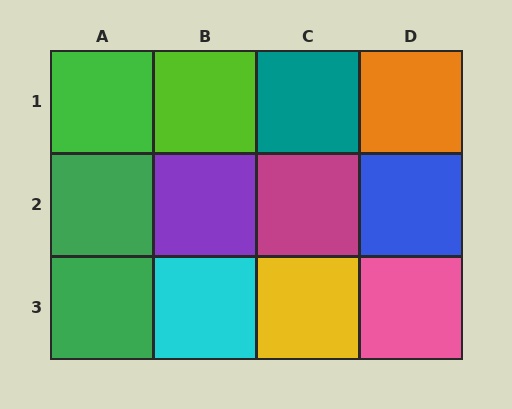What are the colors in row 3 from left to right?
Green, cyan, yellow, pink.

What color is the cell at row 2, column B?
Purple.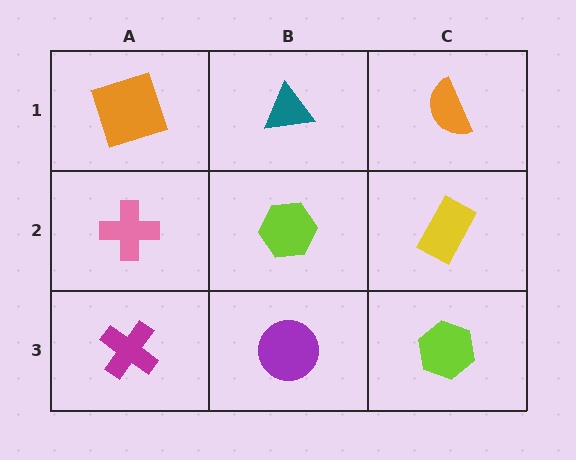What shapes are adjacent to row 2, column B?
A teal triangle (row 1, column B), a purple circle (row 3, column B), a pink cross (row 2, column A), a yellow rectangle (row 2, column C).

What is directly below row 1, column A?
A pink cross.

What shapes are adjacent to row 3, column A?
A pink cross (row 2, column A), a purple circle (row 3, column B).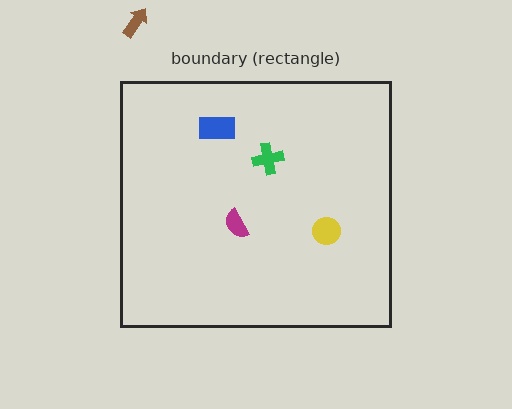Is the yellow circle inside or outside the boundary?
Inside.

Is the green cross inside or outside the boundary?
Inside.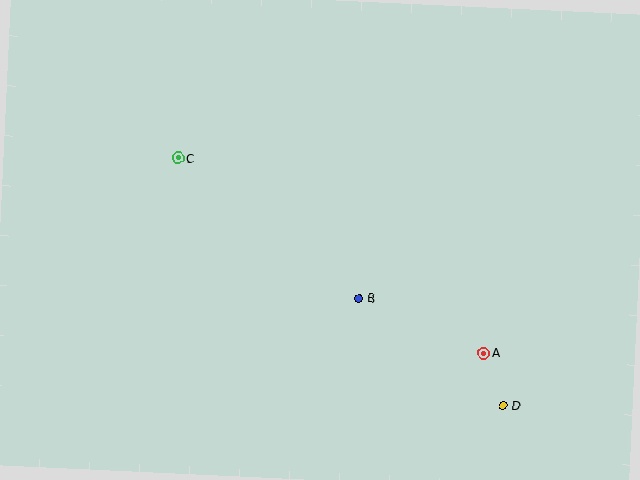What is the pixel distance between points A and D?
The distance between A and D is 56 pixels.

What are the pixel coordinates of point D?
Point D is at (503, 406).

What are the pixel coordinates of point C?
Point C is at (178, 158).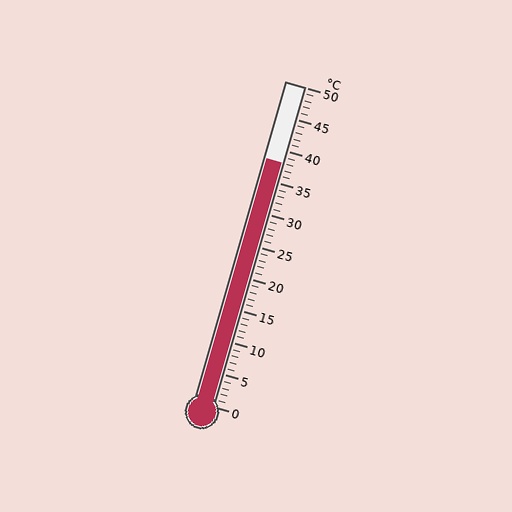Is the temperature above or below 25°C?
The temperature is above 25°C.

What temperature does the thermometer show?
The thermometer shows approximately 38°C.